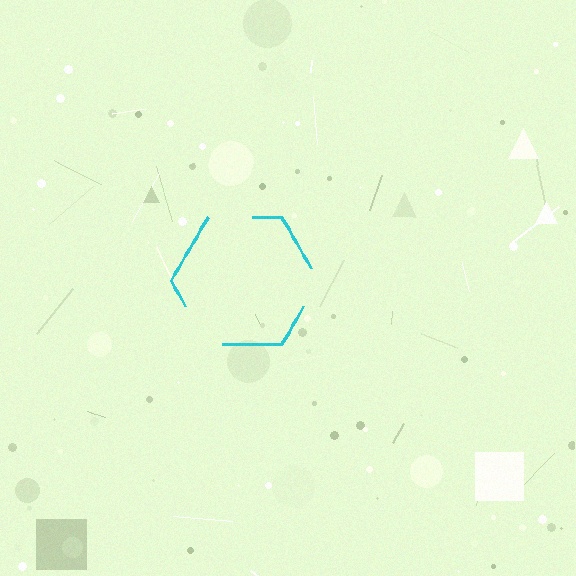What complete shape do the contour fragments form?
The contour fragments form a hexagon.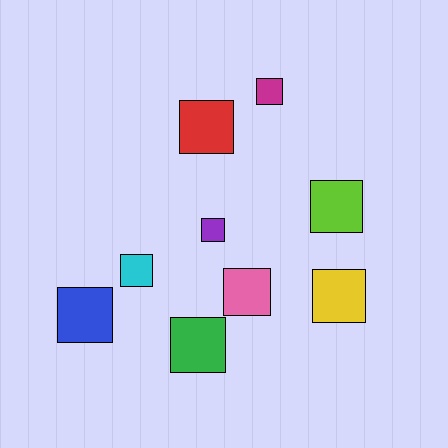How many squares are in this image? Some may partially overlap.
There are 9 squares.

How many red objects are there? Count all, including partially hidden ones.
There is 1 red object.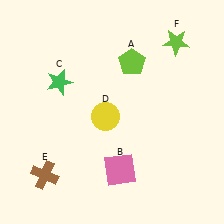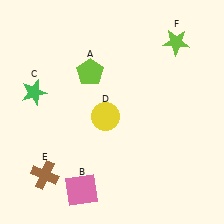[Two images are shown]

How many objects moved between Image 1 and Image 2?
3 objects moved between the two images.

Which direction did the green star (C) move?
The green star (C) moved left.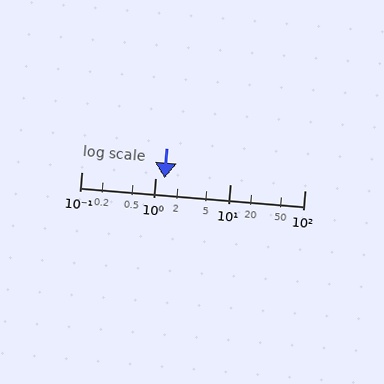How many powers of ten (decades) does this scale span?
The scale spans 3 decades, from 0.1 to 100.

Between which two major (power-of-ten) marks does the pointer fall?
The pointer is between 1 and 10.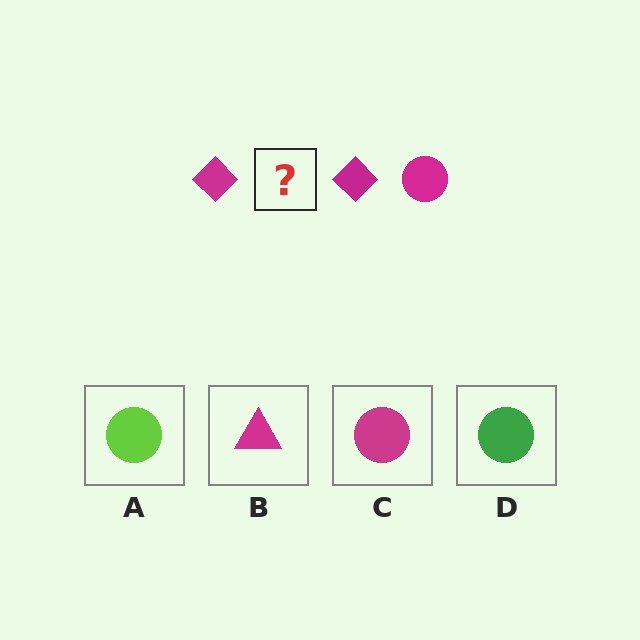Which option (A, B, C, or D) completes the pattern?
C.